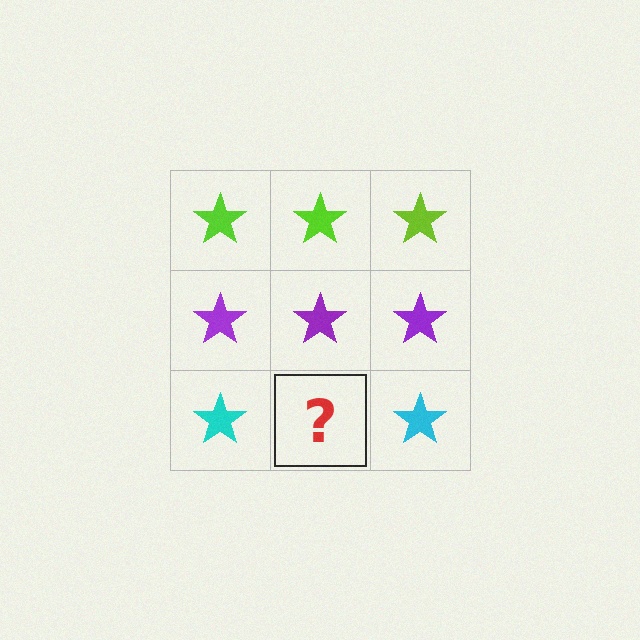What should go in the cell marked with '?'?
The missing cell should contain a cyan star.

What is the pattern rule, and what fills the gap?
The rule is that each row has a consistent color. The gap should be filled with a cyan star.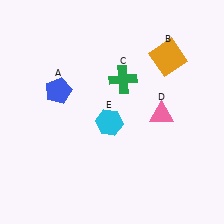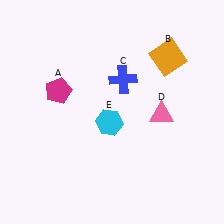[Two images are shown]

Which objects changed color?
A changed from blue to magenta. C changed from green to blue.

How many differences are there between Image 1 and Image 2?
There are 2 differences between the two images.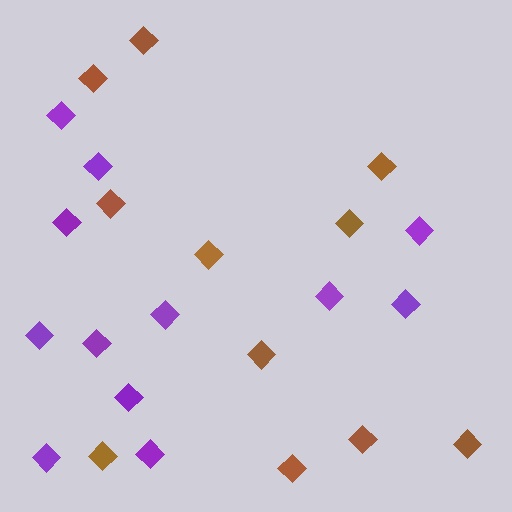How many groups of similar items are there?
There are 2 groups: one group of purple diamonds (12) and one group of brown diamonds (11).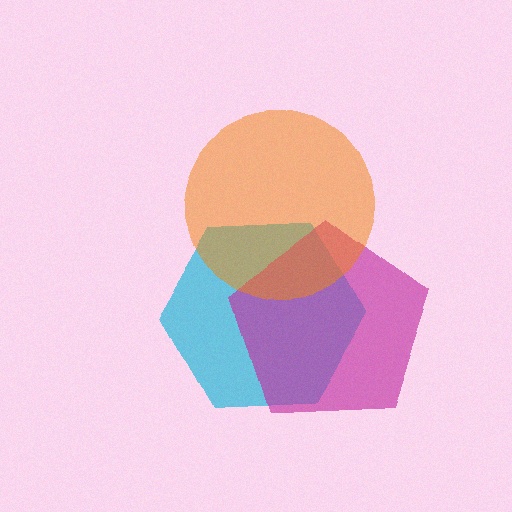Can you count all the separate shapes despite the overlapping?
Yes, there are 3 separate shapes.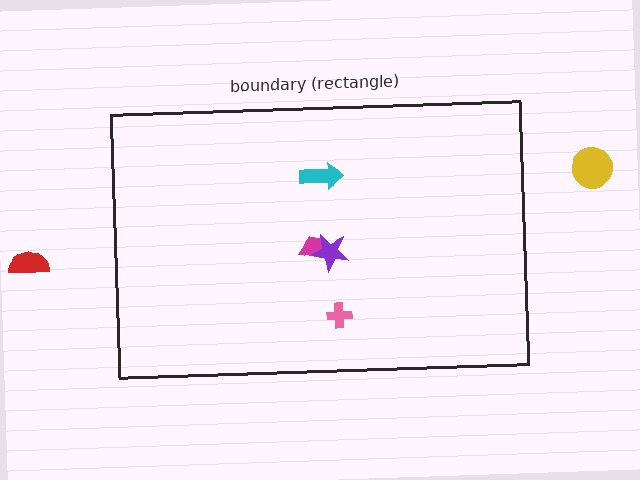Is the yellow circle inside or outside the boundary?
Outside.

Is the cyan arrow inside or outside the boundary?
Inside.